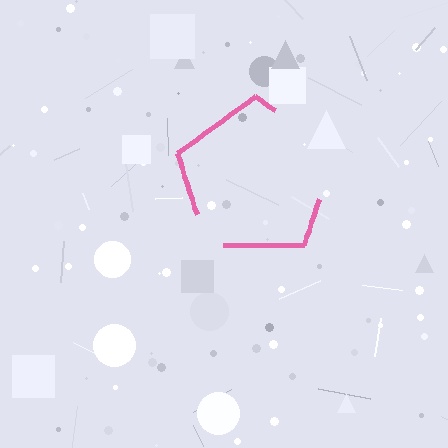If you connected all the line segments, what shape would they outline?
They would outline a pentagon.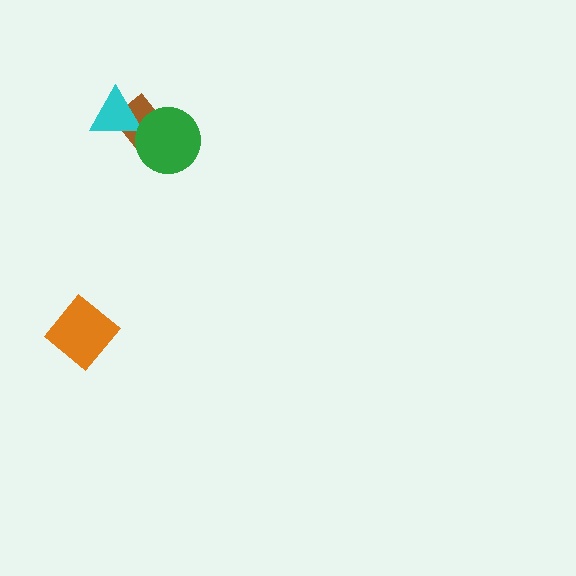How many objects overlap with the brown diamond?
2 objects overlap with the brown diamond.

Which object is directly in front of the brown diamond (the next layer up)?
The cyan triangle is directly in front of the brown diamond.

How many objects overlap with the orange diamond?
0 objects overlap with the orange diamond.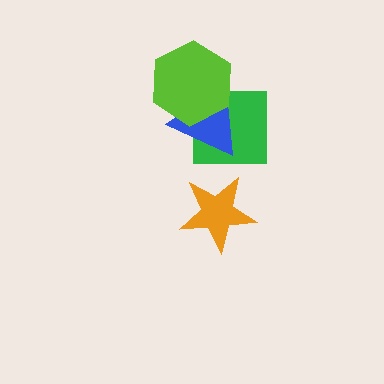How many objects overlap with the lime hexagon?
2 objects overlap with the lime hexagon.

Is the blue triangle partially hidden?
Yes, it is partially covered by another shape.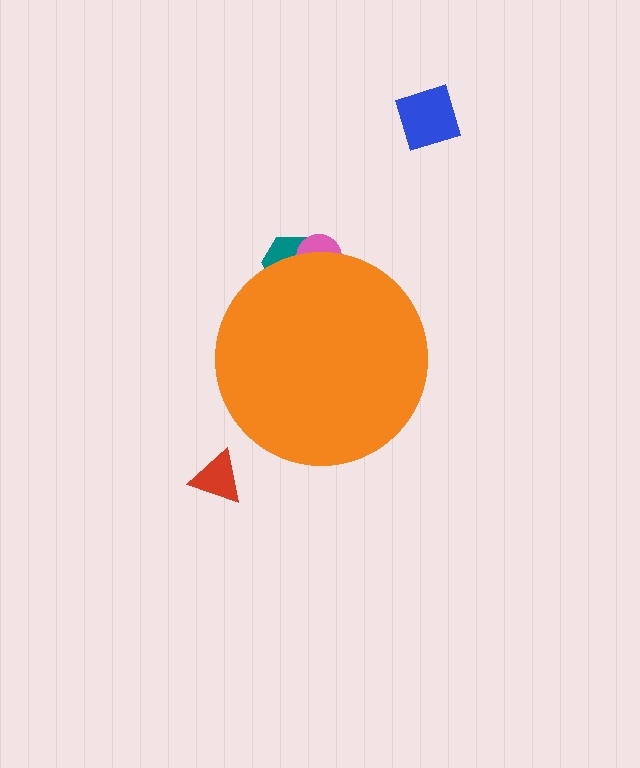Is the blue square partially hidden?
No, the blue square is fully visible.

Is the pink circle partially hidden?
Yes, the pink circle is partially hidden behind the orange circle.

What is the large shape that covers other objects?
An orange circle.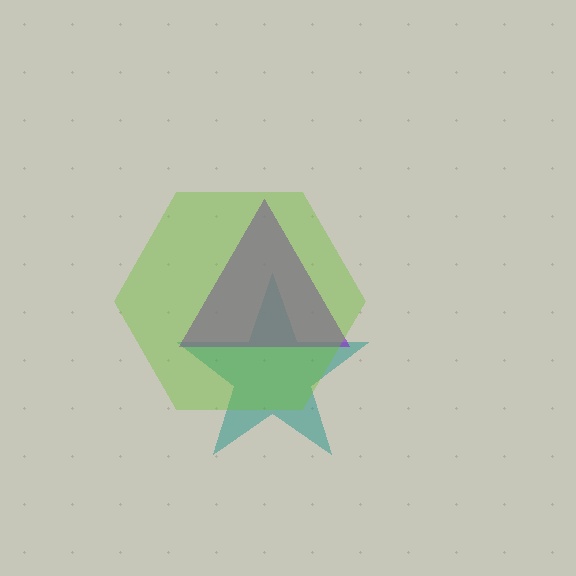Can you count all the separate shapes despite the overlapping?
Yes, there are 3 separate shapes.